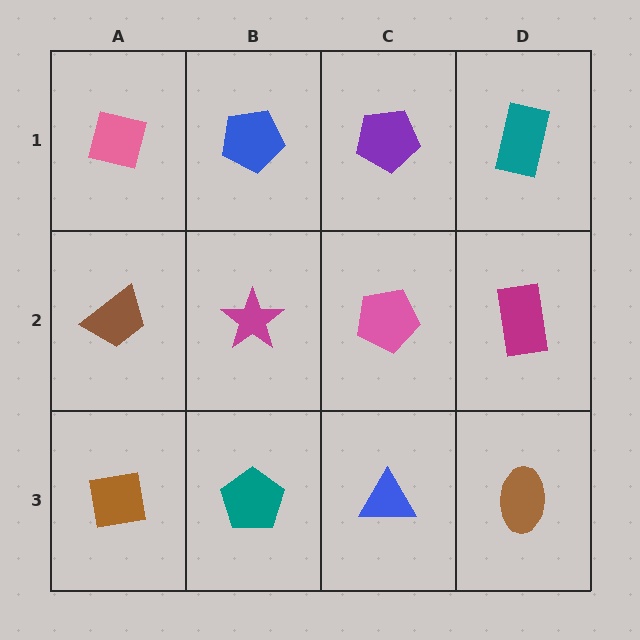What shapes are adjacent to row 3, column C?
A pink pentagon (row 2, column C), a teal pentagon (row 3, column B), a brown ellipse (row 3, column D).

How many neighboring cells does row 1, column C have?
3.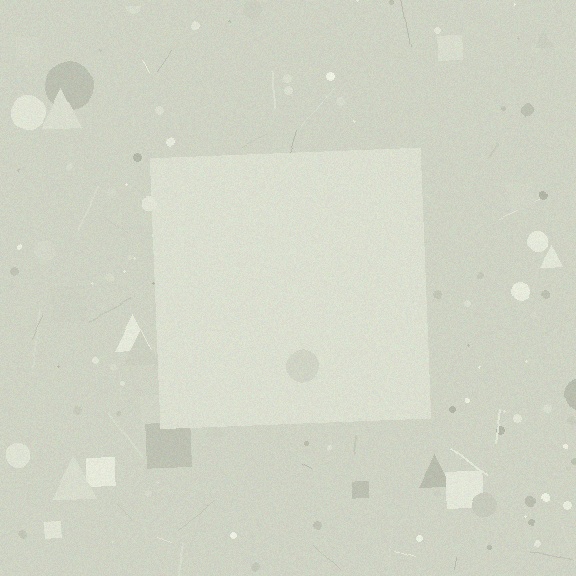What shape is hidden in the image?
A square is hidden in the image.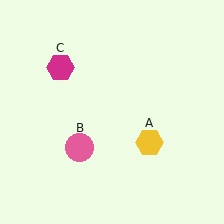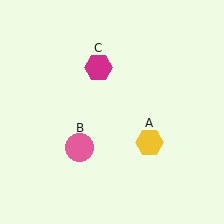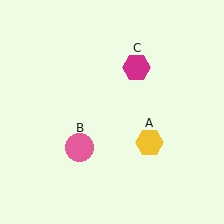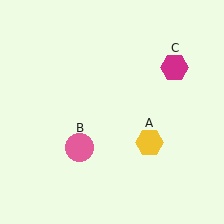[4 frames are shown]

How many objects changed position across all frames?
1 object changed position: magenta hexagon (object C).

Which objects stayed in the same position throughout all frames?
Yellow hexagon (object A) and pink circle (object B) remained stationary.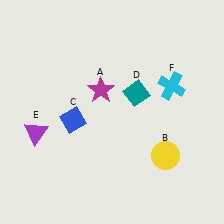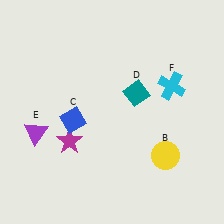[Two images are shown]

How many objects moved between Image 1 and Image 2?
1 object moved between the two images.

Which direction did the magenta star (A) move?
The magenta star (A) moved down.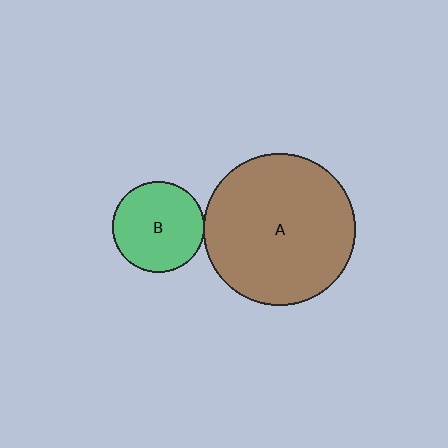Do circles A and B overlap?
Yes.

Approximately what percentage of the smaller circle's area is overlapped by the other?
Approximately 5%.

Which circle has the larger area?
Circle A (brown).